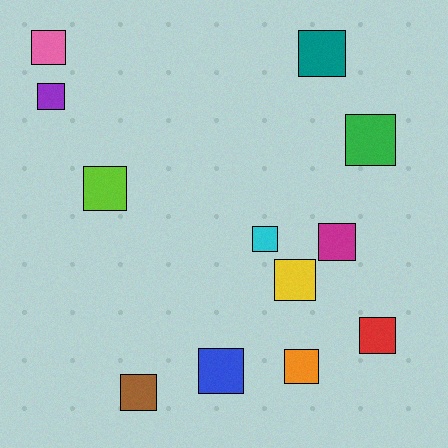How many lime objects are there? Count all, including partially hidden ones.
There is 1 lime object.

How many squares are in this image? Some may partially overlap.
There are 12 squares.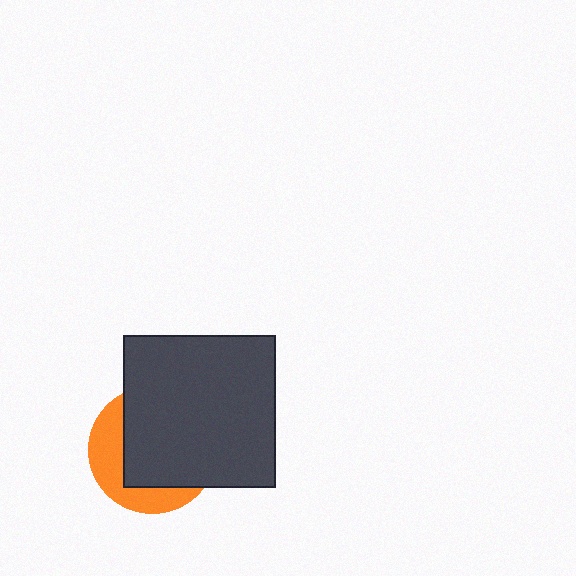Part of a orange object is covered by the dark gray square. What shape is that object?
It is a circle.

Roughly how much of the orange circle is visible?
A small part of it is visible (roughly 35%).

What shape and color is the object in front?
The object in front is a dark gray square.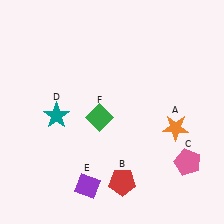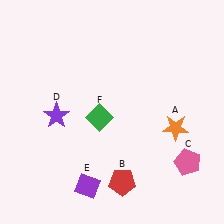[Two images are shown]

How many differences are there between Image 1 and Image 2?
There is 1 difference between the two images.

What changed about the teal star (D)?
In Image 1, D is teal. In Image 2, it changed to purple.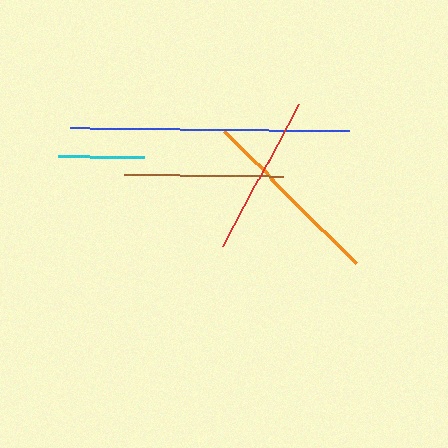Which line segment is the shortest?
The cyan line is the shortest at approximately 86 pixels.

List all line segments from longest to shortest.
From longest to shortest: blue, orange, red, brown, cyan.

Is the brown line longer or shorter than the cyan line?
The brown line is longer than the cyan line.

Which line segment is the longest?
The blue line is the longest at approximately 279 pixels.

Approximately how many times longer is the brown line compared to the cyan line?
The brown line is approximately 1.8 times the length of the cyan line.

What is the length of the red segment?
The red segment is approximately 162 pixels long.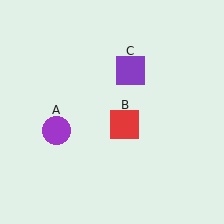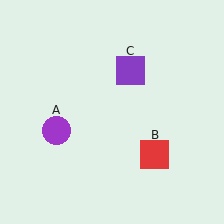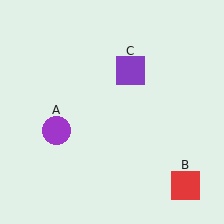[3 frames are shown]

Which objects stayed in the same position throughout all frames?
Purple circle (object A) and purple square (object C) remained stationary.